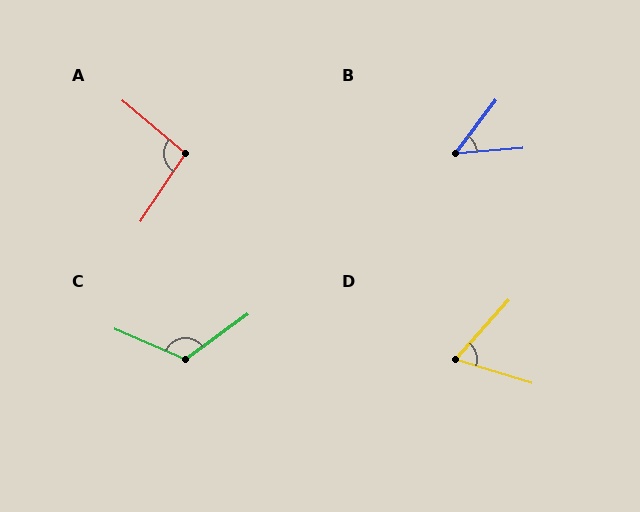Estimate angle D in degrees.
Approximately 65 degrees.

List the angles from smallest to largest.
B (49°), D (65°), A (96°), C (121°).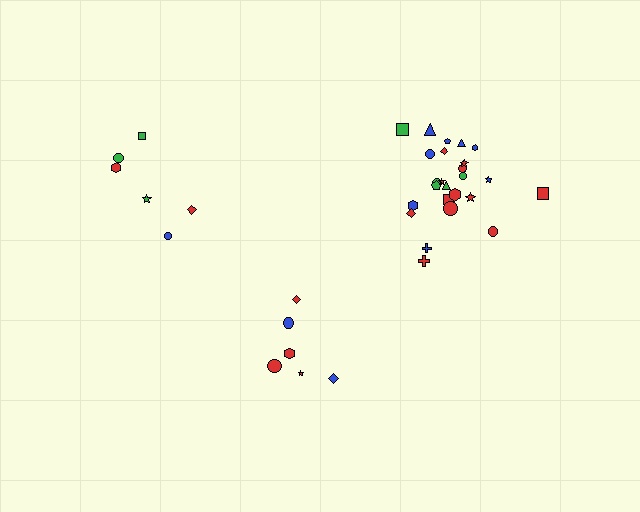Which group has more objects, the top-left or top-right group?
The top-right group.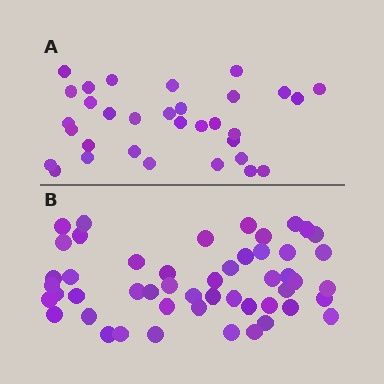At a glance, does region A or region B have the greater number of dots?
Region B (the bottom region) has more dots.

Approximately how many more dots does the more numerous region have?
Region B has approximately 20 more dots than region A.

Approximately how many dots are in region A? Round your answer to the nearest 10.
About 30 dots. (The exact count is 32, which rounds to 30.)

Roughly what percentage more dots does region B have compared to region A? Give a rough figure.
About 55% more.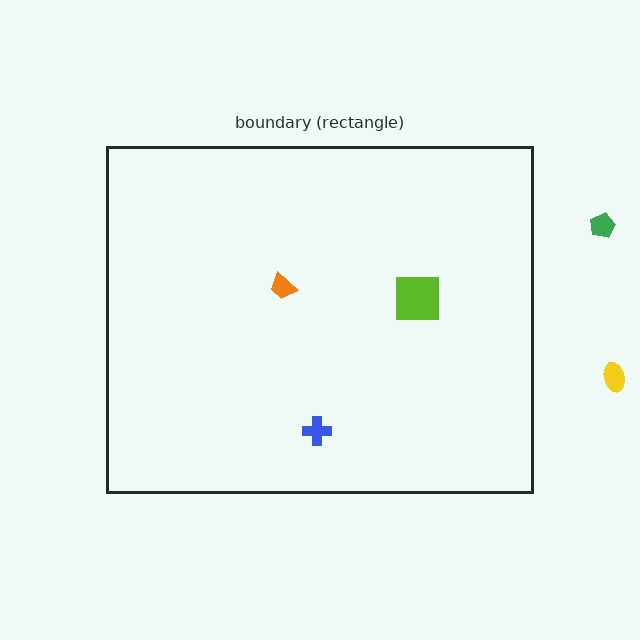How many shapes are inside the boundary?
3 inside, 2 outside.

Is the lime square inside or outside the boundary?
Inside.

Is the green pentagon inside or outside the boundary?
Outside.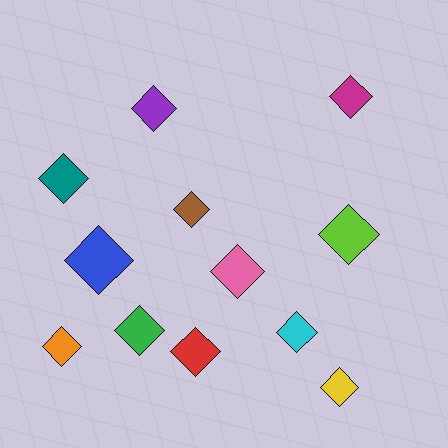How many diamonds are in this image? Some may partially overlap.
There are 12 diamonds.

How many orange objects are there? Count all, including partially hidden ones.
There is 1 orange object.